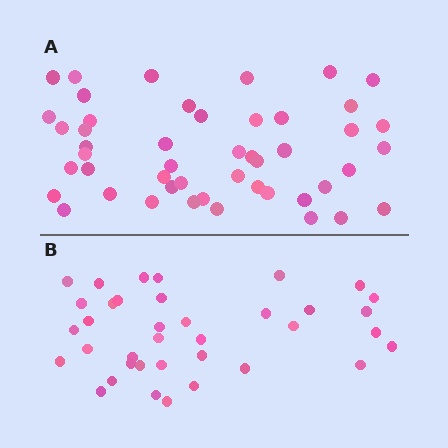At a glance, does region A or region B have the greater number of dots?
Region A (the top region) has more dots.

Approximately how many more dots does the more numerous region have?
Region A has roughly 12 or so more dots than region B.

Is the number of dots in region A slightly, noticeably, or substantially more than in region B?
Region A has noticeably more, but not dramatically so. The ratio is roughly 1.3 to 1.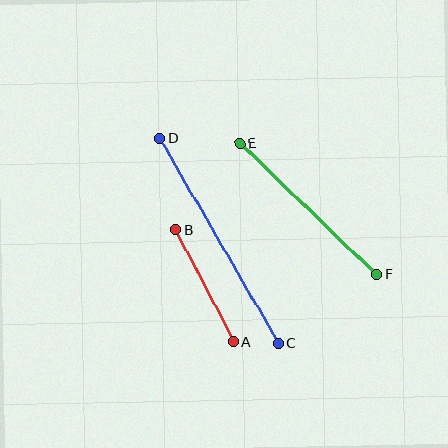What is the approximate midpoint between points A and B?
The midpoint is at approximately (205, 286) pixels.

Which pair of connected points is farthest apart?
Points C and D are farthest apart.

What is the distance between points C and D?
The distance is approximately 237 pixels.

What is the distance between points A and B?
The distance is approximately 126 pixels.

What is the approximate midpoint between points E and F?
The midpoint is at approximately (308, 209) pixels.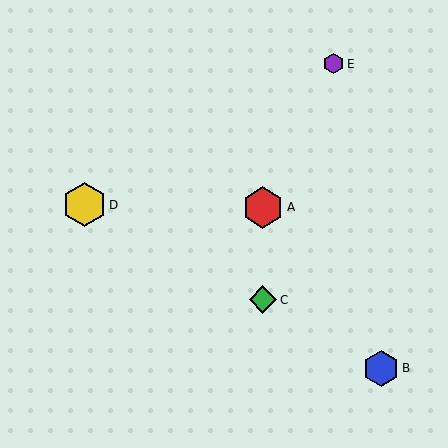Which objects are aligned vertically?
Objects A, C are aligned vertically.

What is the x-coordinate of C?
Object C is at x≈263.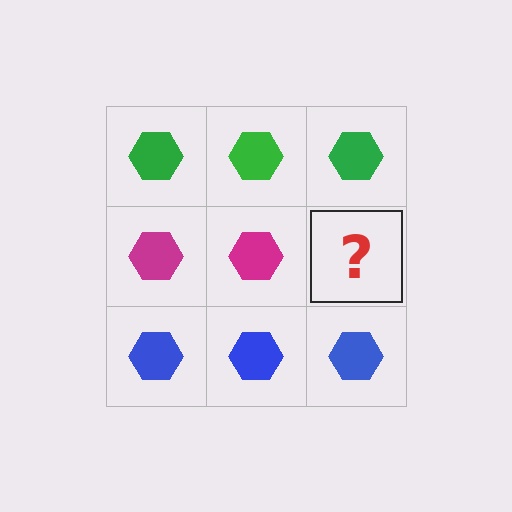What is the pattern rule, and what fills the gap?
The rule is that each row has a consistent color. The gap should be filled with a magenta hexagon.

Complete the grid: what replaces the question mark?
The question mark should be replaced with a magenta hexagon.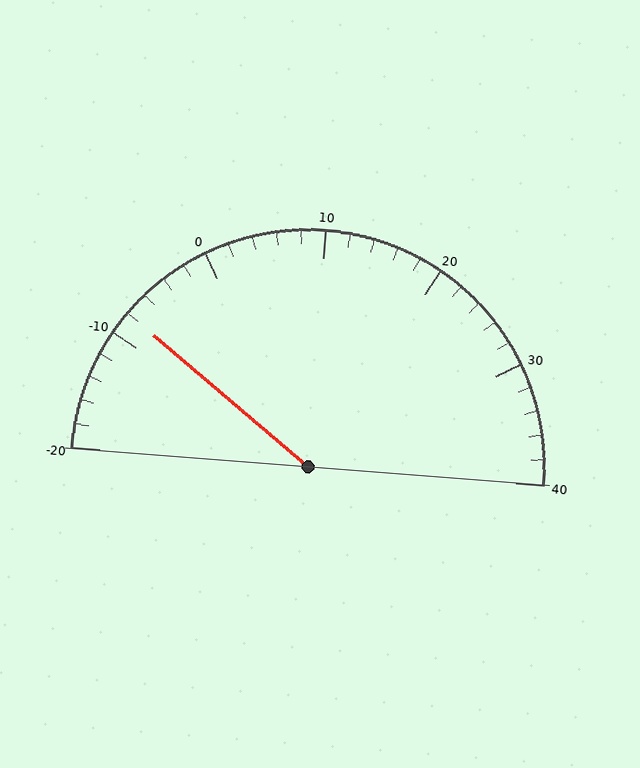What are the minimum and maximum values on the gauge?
The gauge ranges from -20 to 40.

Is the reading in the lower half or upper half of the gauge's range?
The reading is in the lower half of the range (-20 to 40).